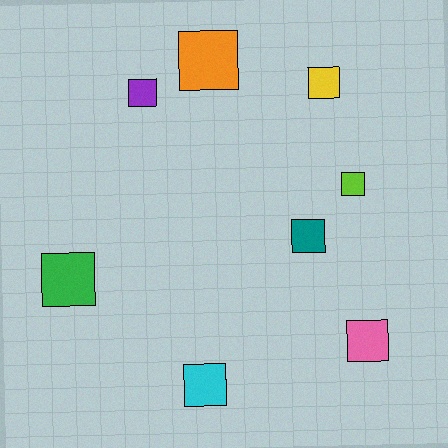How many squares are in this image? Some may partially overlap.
There are 8 squares.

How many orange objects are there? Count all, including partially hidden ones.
There is 1 orange object.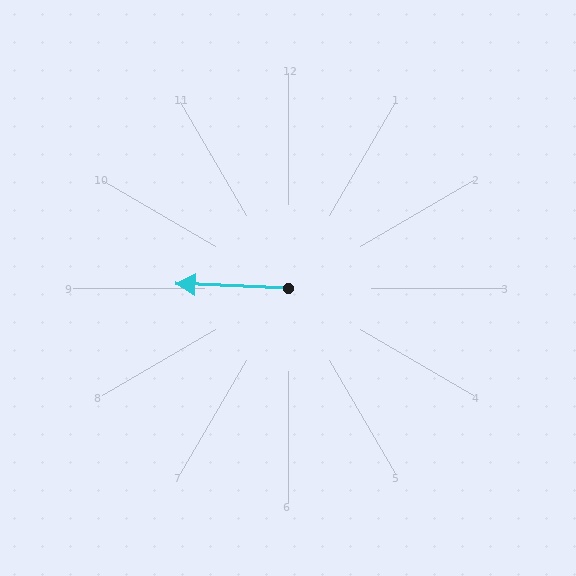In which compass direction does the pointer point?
West.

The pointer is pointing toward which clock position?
Roughly 9 o'clock.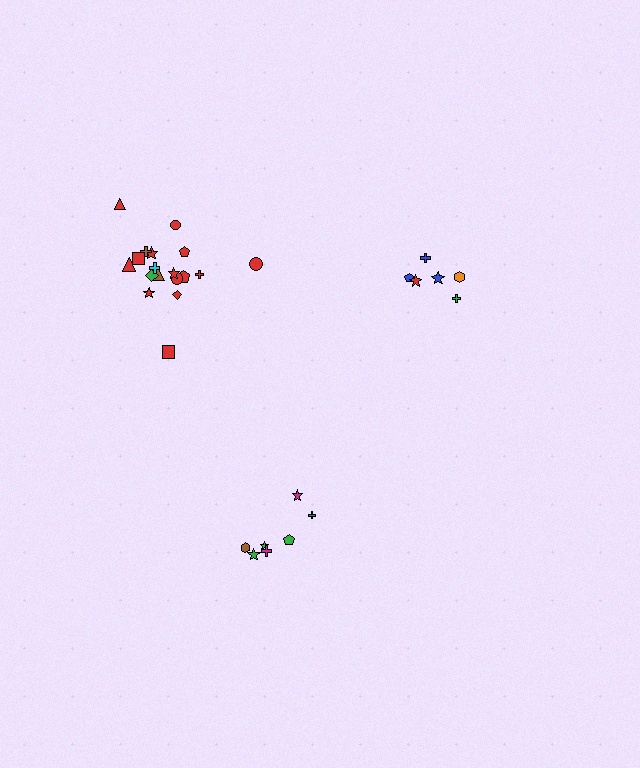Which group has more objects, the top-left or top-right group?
The top-left group.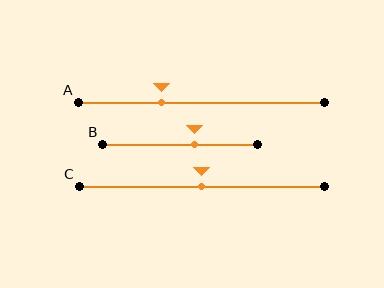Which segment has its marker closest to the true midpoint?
Segment C has its marker closest to the true midpoint.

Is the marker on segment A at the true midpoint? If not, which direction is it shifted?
No, the marker on segment A is shifted to the left by about 16% of the segment length.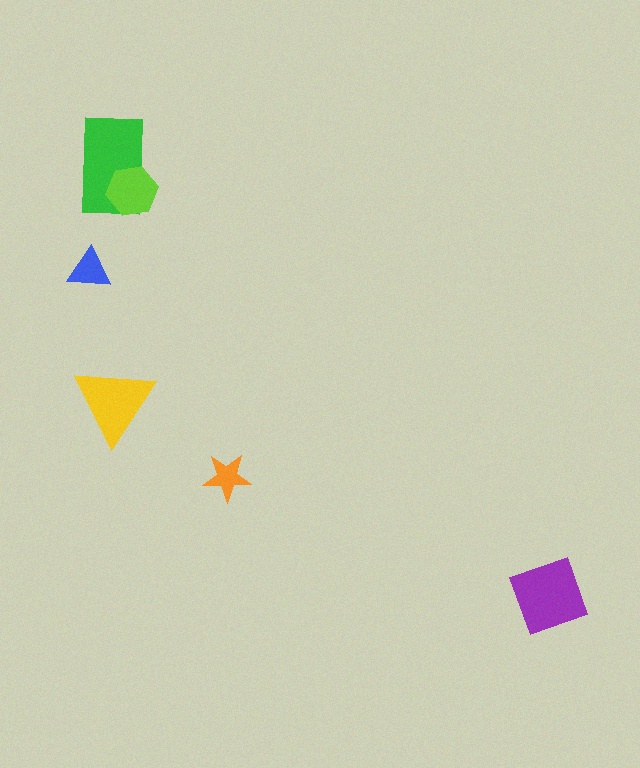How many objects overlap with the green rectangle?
1 object overlaps with the green rectangle.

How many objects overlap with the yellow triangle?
0 objects overlap with the yellow triangle.